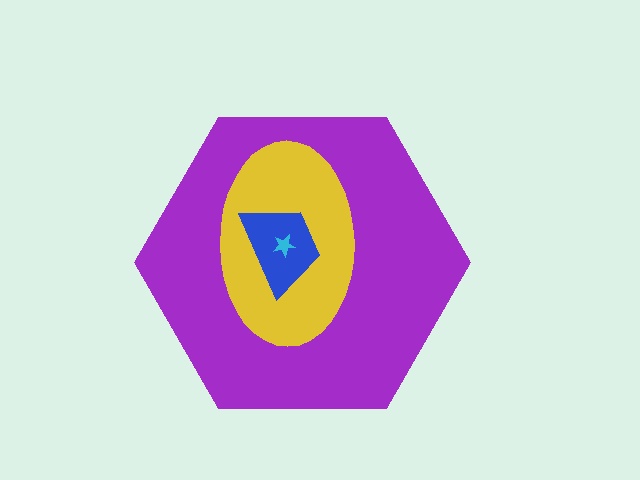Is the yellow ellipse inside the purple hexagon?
Yes.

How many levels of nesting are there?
4.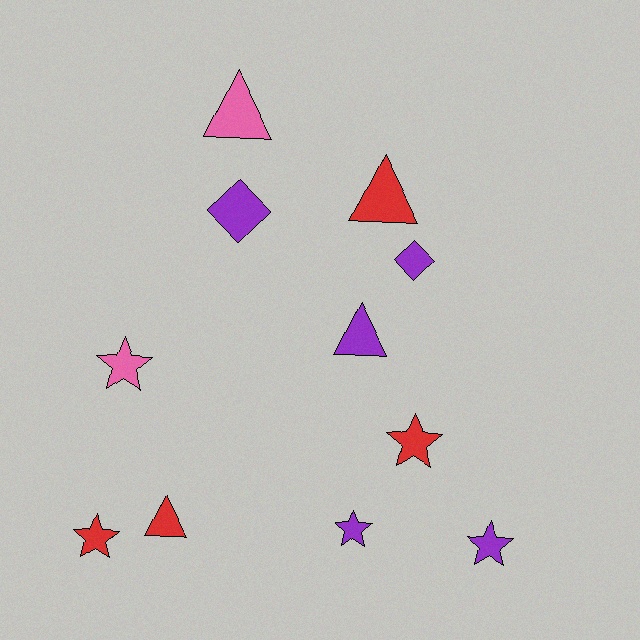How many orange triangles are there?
There are no orange triangles.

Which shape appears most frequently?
Star, with 5 objects.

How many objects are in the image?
There are 11 objects.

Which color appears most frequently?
Purple, with 5 objects.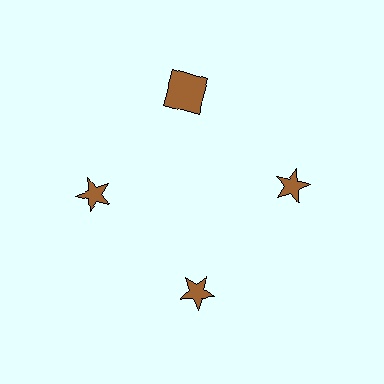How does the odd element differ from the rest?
It has a different shape: square instead of star.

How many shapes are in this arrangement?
There are 4 shapes arranged in a ring pattern.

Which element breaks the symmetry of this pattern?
The brown square at roughly the 12 o'clock position breaks the symmetry. All other shapes are brown stars.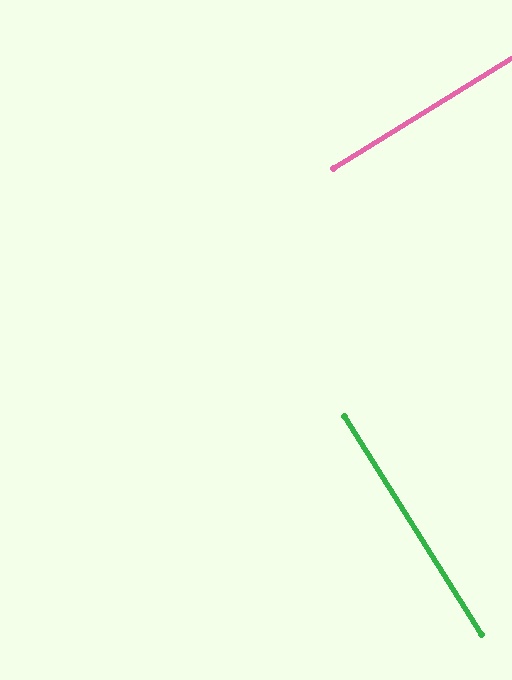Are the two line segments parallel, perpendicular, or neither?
Perpendicular — they meet at approximately 90°.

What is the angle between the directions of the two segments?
Approximately 90 degrees.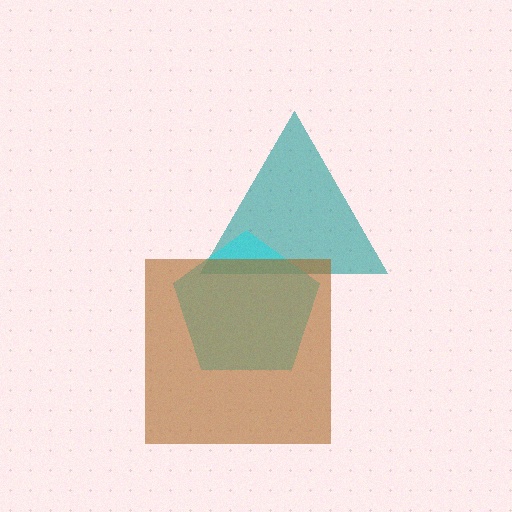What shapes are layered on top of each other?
The layered shapes are: a teal triangle, a cyan pentagon, a brown square.